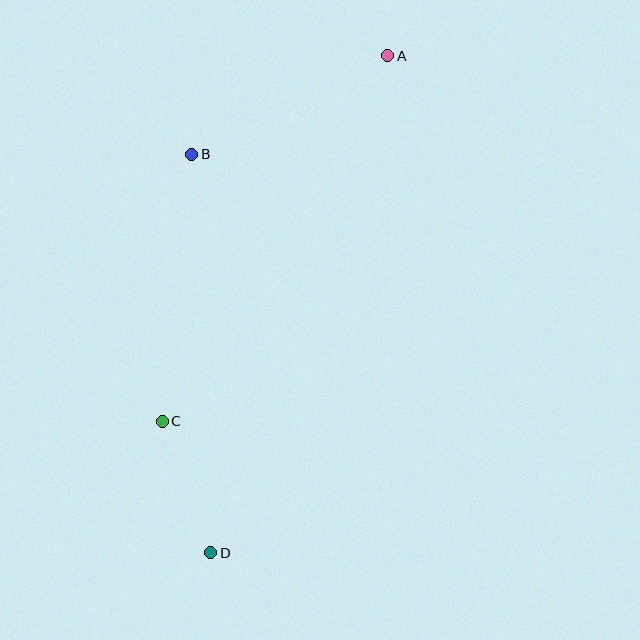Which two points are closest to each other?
Points C and D are closest to each other.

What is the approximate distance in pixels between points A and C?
The distance between A and C is approximately 430 pixels.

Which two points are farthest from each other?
Points A and D are farthest from each other.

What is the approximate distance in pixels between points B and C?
The distance between B and C is approximately 269 pixels.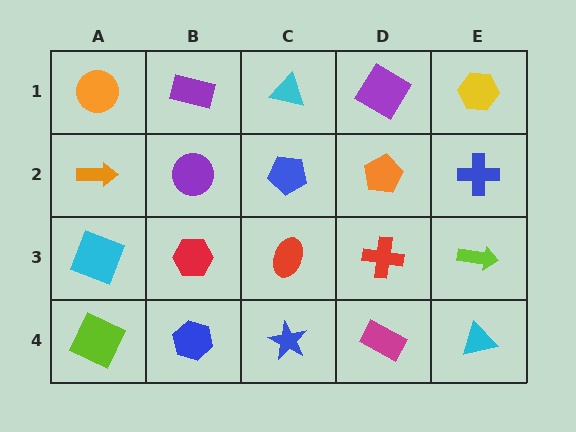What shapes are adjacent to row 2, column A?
An orange circle (row 1, column A), a cyan square (row 3, column A), a purple circle (row 2, column B).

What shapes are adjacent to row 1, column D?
An orange pentagon (row 2, column D), a cyan triangle (row 1, column C), a yellow hexagon (row 1, column E).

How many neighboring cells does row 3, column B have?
4.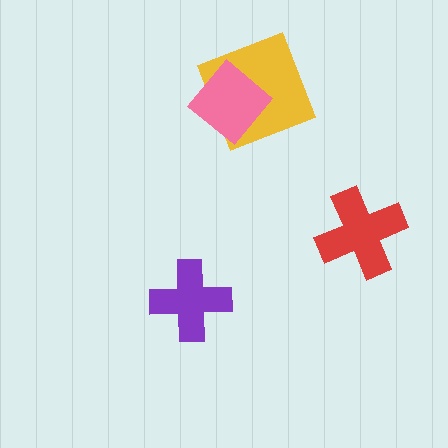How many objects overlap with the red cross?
0 objects overlap with the red cross.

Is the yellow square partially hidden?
Yes, it is partially covered by another shape.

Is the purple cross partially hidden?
No, no other shape covers it.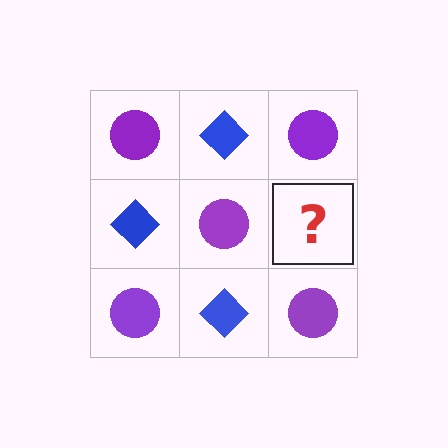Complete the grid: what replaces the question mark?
The question mark should be replaced with a blue diamond.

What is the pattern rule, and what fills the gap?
The rule is that it alternates purple circle and blue diamond in a checkerboard pattern. The gap should be filled with a blue diamond.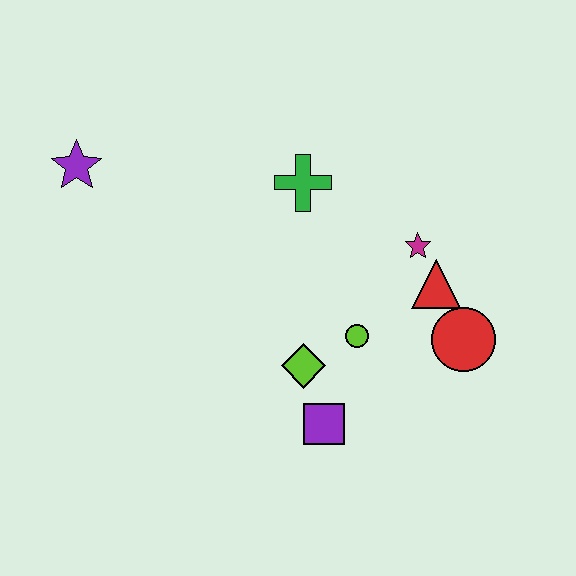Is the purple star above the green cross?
Yes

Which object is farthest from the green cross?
The purple square is farthest from the green cross.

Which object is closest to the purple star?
The green cross is closest to the purple star.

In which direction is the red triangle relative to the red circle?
The red triangle is above the red circle.